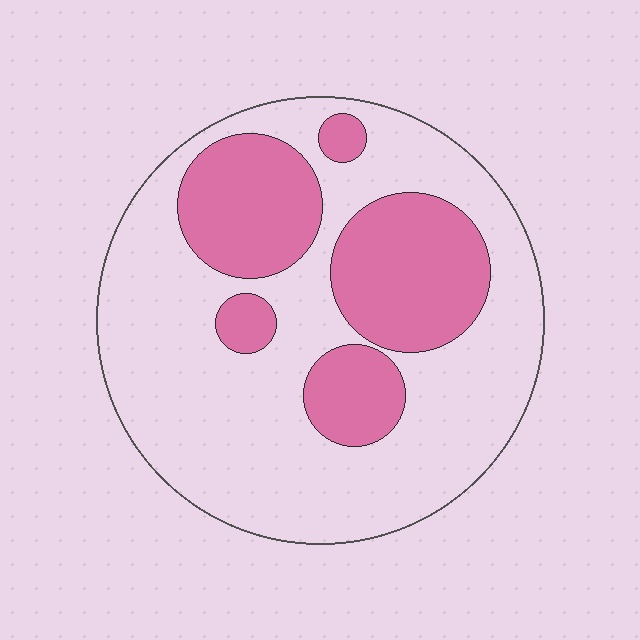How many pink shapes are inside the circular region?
5.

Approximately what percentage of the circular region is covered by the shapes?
Approximately 30%.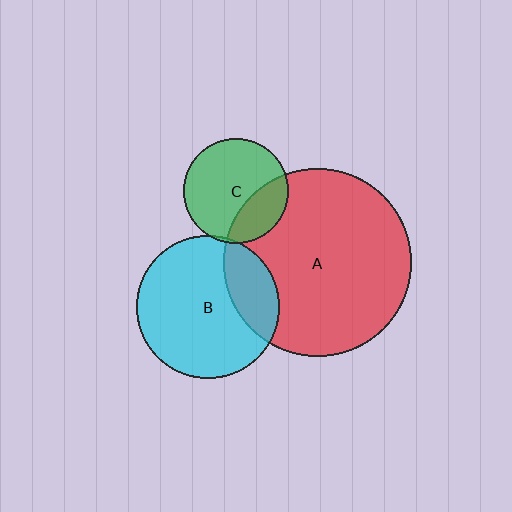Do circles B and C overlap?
Yes.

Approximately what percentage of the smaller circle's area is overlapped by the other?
Approximately 5%.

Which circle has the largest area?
Circle A (red).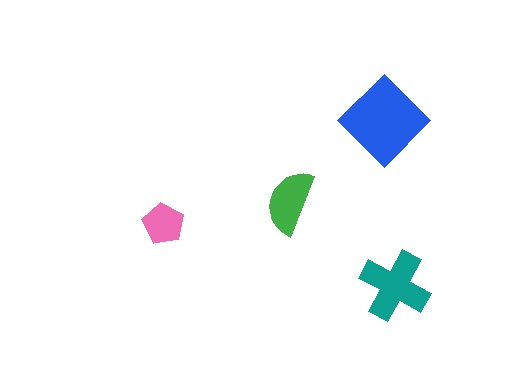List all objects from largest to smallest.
The blue diamond, the teal cross, the green semicircle, the pink pentagon.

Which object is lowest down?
The teal cross is bottommost.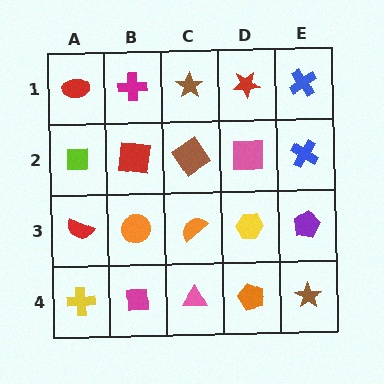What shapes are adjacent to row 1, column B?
A red square (row 2, column B), a red ellipse (row 1, column A), a brown star (row 1, column C).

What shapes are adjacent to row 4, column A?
A red semicircle (row 3, column A), a magenta square (row 4, column B).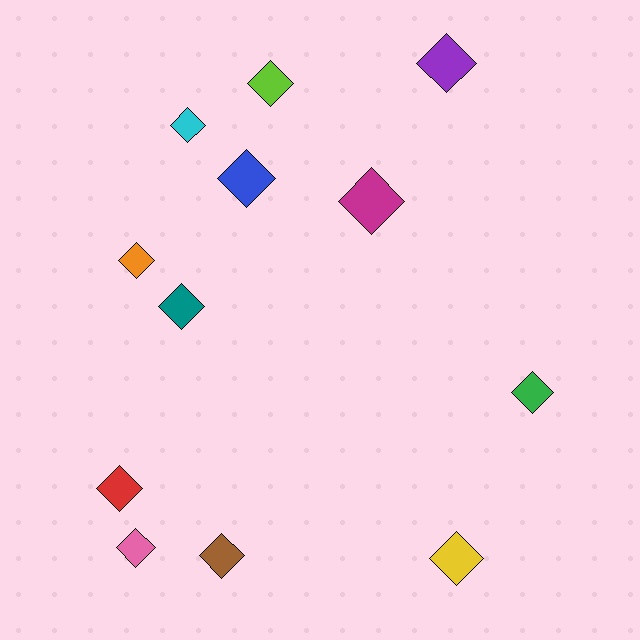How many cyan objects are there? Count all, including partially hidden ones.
There is 1 cyan object.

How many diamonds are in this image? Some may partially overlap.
There are 12 diamonds.